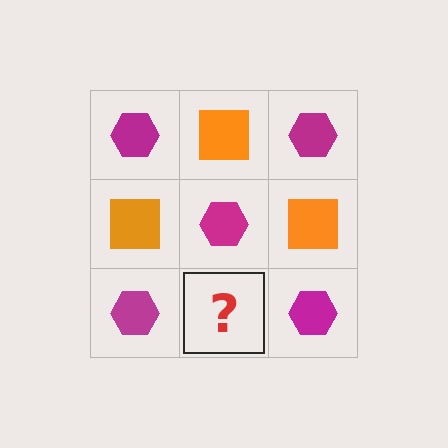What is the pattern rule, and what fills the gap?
The rule is that it alternates magenta hexagon and orange square in a checkerboard pattern. The gap should be filled with an orange square.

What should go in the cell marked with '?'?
The missing cell should contain an orange square.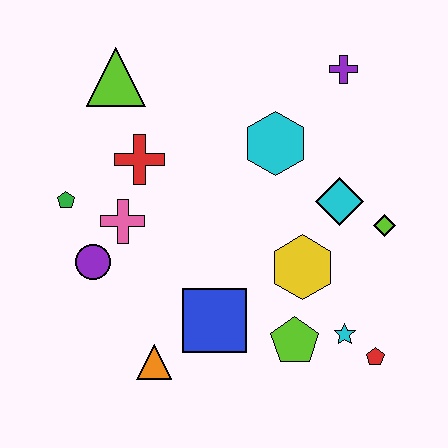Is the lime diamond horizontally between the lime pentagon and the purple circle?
No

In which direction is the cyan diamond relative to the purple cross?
The cyan diamond is below the purple cross.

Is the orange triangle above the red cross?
No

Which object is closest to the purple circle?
The pink cross is closest to the purple circle.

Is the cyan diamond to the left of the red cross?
No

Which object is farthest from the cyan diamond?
The green pentagon is farthest from the cyan diamond.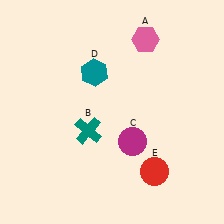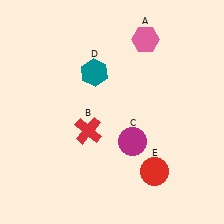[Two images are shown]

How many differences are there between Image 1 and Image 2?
There is 1 difference between the two images.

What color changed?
The cross (B) changed from teal in Image 1 to red in Image 2.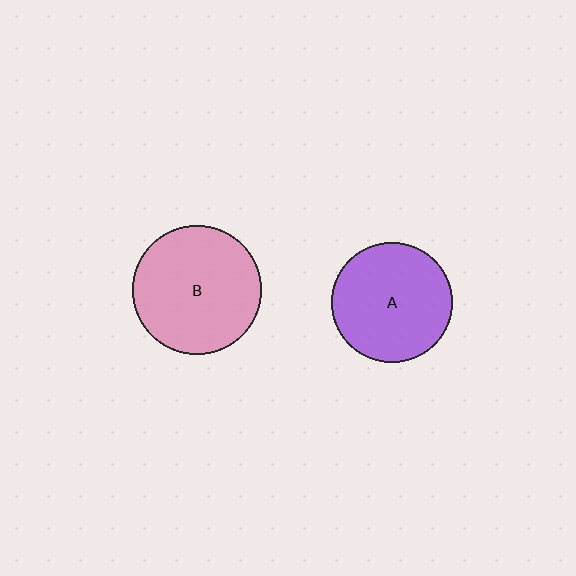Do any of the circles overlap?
No, none of the circles overlap.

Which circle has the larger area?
Circle B (pink).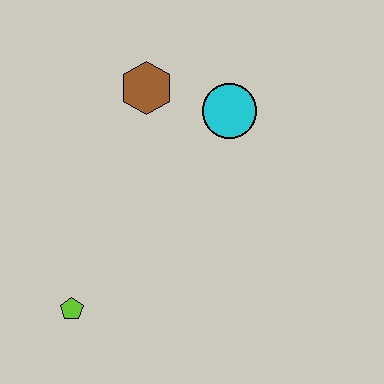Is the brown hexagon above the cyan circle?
Yes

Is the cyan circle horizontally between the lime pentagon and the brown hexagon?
No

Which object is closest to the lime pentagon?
The brown hexagon is closest to the lime pentagon.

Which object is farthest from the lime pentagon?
The cyan circle is farthest from the lime pentagon.